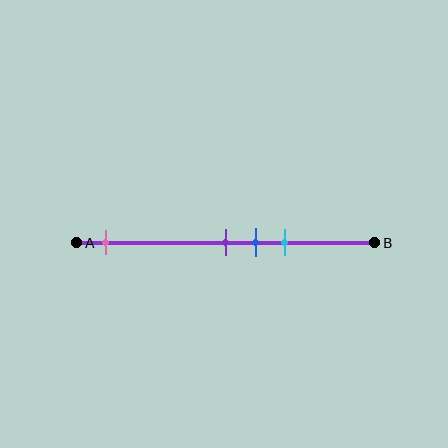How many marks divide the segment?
There are 4 marks dividing the segment.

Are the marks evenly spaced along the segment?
No, the marks are not evenly spaced.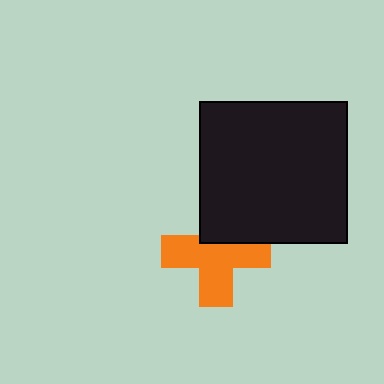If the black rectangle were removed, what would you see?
You would see the complete orange cross.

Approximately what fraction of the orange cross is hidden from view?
Roughly 31% of the orange cross is hidden behind the black rectangle.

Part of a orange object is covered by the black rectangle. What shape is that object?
It is a cross.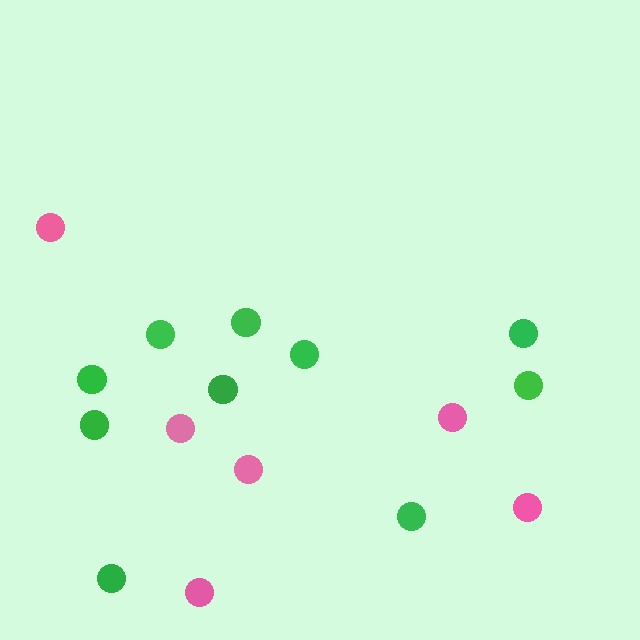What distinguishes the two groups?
There are 2 groups: one group of green circles (10) and one group of pink circles (6).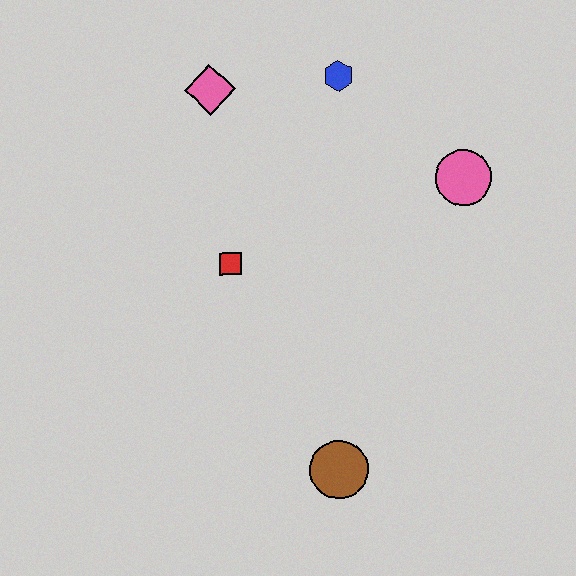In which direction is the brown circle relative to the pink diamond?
The brown circle is below the pink diamond.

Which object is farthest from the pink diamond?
The brown circle is farthest from the pink diamond.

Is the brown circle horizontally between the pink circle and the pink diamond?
Yes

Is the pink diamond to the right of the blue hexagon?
No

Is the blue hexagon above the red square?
Yes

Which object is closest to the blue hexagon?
The pink diamond is closest to the blue hexagon.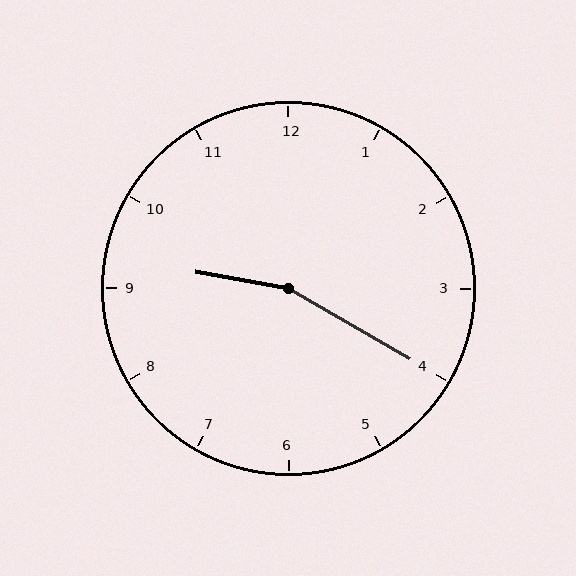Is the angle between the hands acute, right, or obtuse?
It is obtuse.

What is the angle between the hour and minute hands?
Approximately 160 degrees.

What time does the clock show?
9:20.